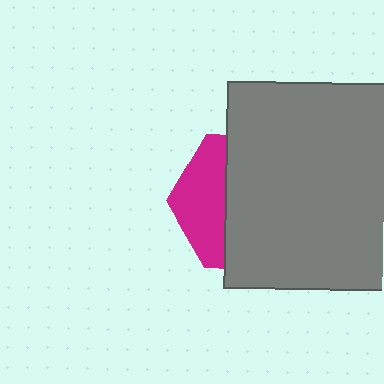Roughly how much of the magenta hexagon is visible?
A small part of it is visible (roughly 34%).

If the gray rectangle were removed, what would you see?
You would see the complete magenta hexagon.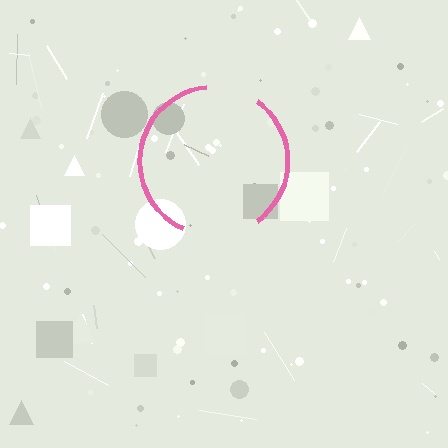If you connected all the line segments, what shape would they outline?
They would outline a circle.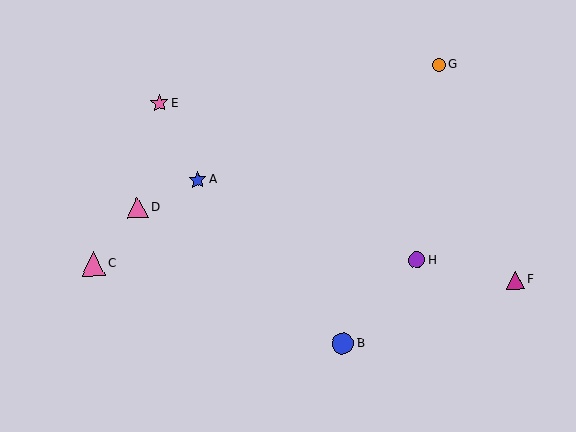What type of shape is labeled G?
Shape G is an orange circle.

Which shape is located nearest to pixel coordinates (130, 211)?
The pink triangle (labeled D) at (138, 208) is nearest to that location.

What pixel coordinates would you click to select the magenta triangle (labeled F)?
Click at (515, 280) to select the magenta triangle F.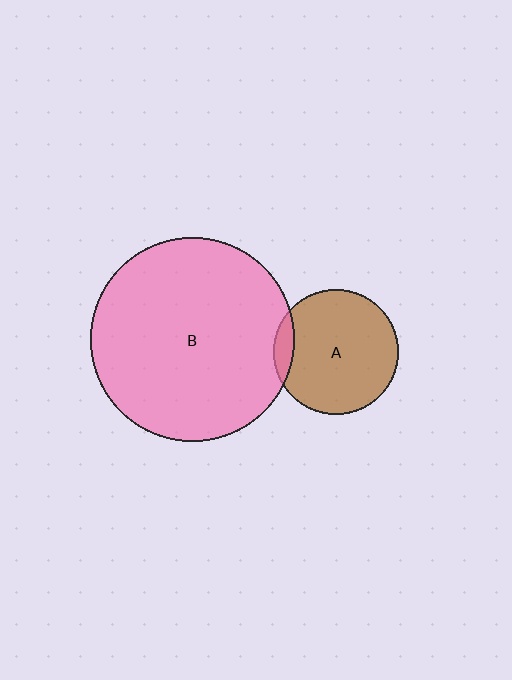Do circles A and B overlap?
Yes.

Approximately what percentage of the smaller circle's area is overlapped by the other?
Approximately 10%.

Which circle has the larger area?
Circle B (pink).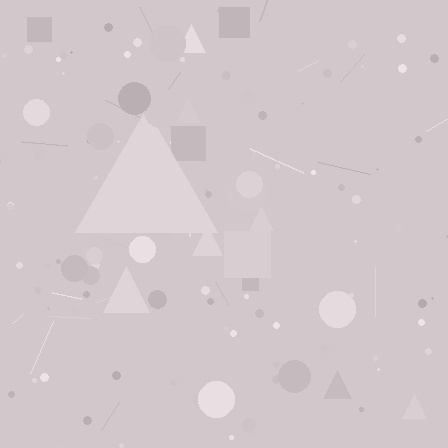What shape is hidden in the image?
A triangle is hidden in the image.